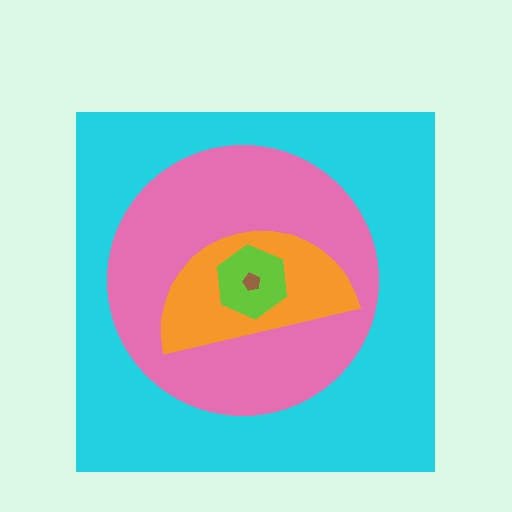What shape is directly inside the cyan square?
The pink circle.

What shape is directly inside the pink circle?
The orange semicircle.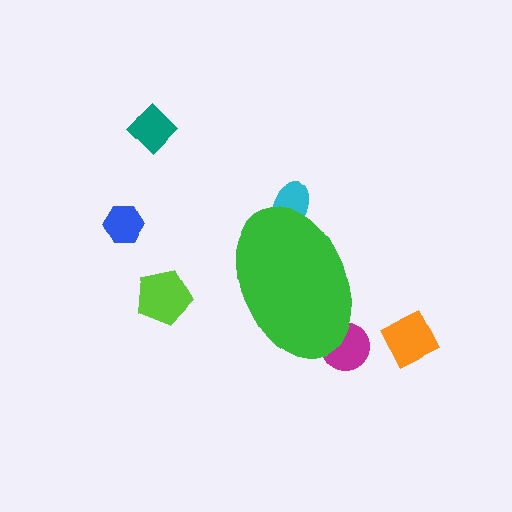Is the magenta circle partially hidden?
Yes, the magenta circle is partially hidden behind the green ellipse.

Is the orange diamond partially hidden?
No, the orange diamond is fully visible.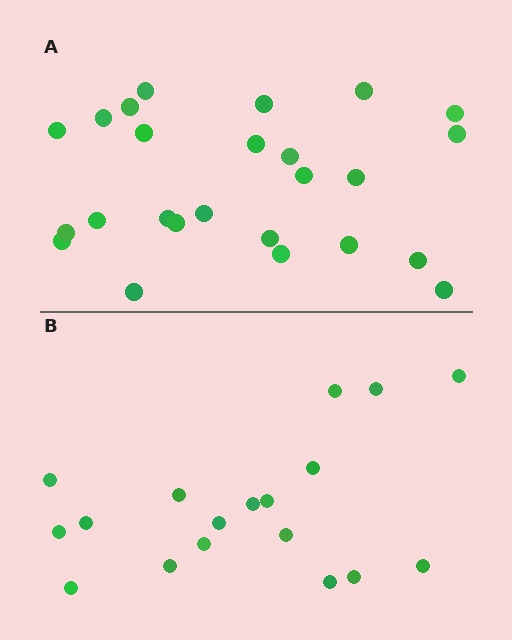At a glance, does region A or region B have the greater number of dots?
Region A (the top region) has more dots.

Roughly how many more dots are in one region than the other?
Region A has roughly 8 or so more dots than region B.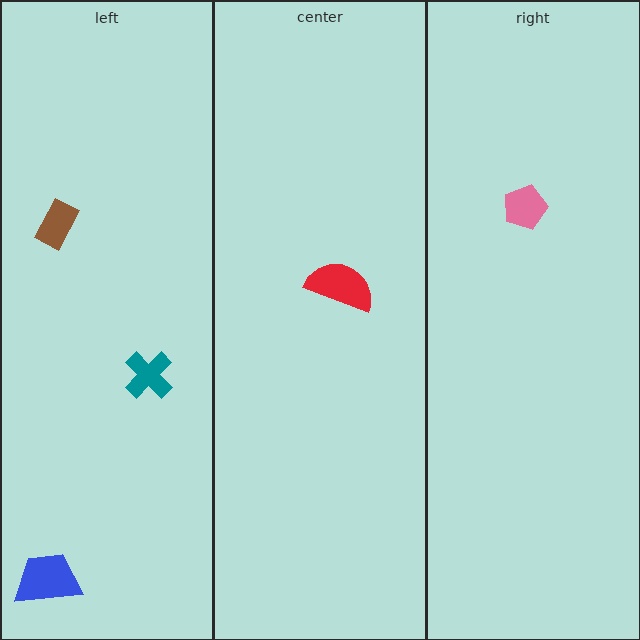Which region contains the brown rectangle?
The left region.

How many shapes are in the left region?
3.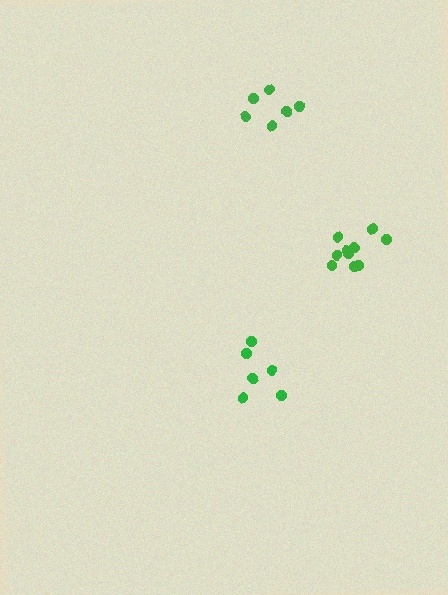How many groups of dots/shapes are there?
There are 3 groups.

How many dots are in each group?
Group 1: 6 dots, Group 2: 10 dots, Group 3: 6 dots (22 total).